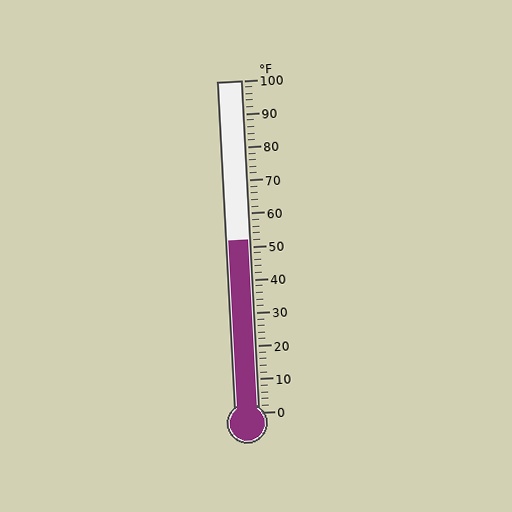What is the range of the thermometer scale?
The thermometer scale ranges from 0°F to 100°F.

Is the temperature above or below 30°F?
The temperature is above 30°F.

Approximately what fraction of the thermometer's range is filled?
The thermometer is filled to approximately 50% of its range.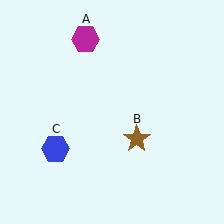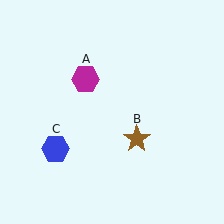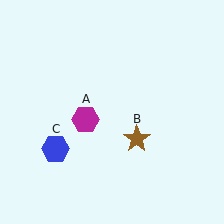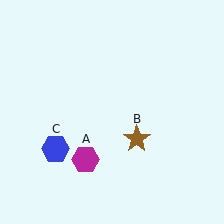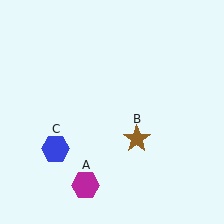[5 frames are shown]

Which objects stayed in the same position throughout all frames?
Brown star (object B) and blue hexagon (object C) remained stationary.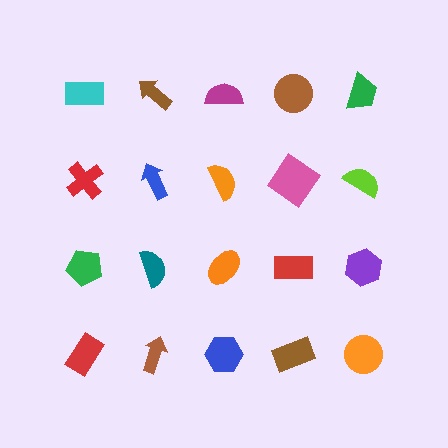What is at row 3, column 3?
An orange ellipse.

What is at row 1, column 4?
A brown circle.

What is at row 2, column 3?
An orange semicircle.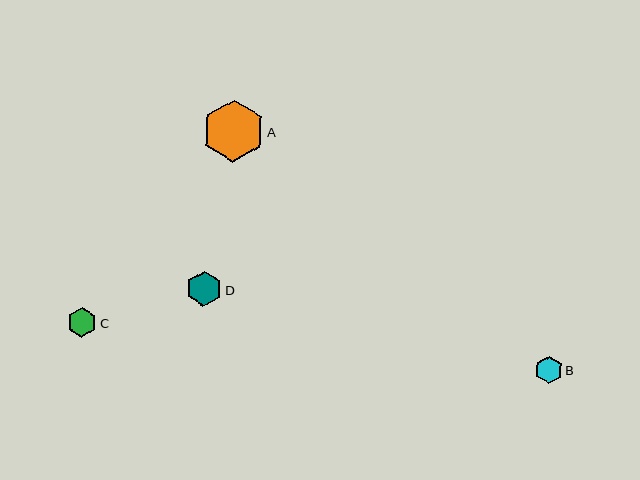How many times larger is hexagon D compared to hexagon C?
Hexagon D is approximately 1.2 times the size of hexagon C.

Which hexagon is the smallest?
Hexagon B is the smallest with a size of approximately 28 pixels.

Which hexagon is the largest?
Hexagon A is the largest with a size of approximately 62 pixels.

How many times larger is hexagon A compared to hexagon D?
Hexagon A is approximately 1.7 times the size of hexagon D.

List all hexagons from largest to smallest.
From largest to smallest: A, D, C, B.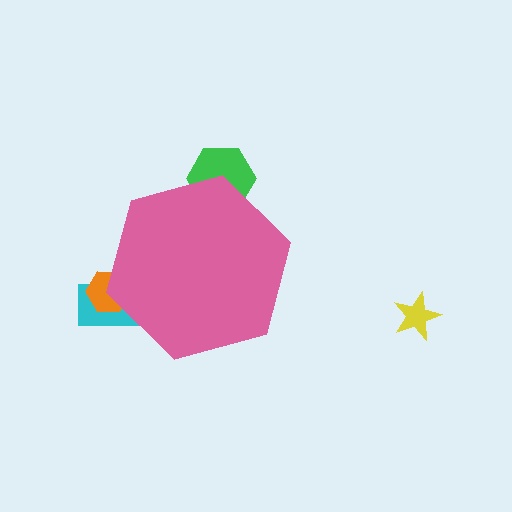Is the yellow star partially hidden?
No, the yellow star is fully visible.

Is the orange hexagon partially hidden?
Yes, the orange hexagon is partially hidden behind the pink hexagon.